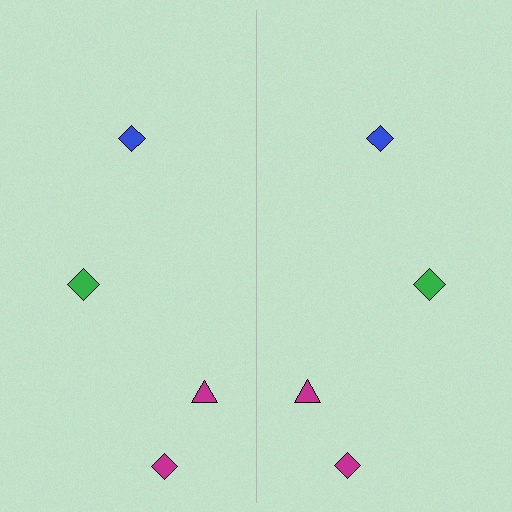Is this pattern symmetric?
Yes, this pattern has bilateral (reflection) symmetry.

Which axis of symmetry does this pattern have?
The pattern has a vertical axis of symmetry running through the center of the image.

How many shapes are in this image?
There are 8 shapes in this image.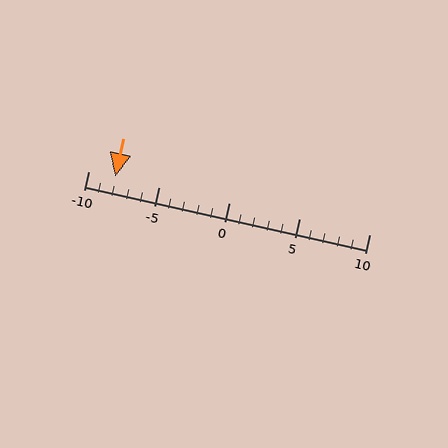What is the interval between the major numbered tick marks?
The major tick marks are spaced 5 units apart.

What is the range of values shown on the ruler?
The ruler shows values from -10 to 10.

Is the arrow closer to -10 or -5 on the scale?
The arrow is closer to -10.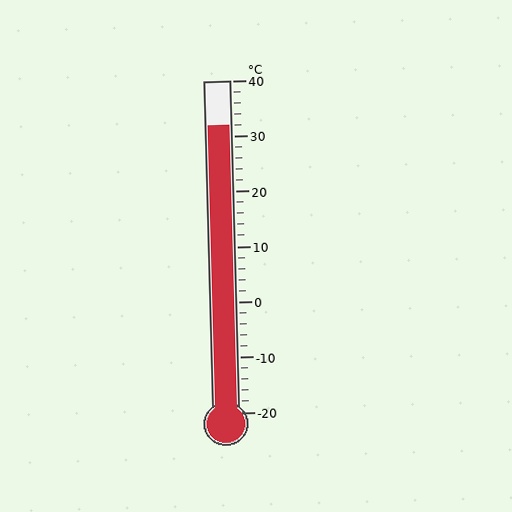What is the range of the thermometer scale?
The thermometer scale ranges from -20°C to 40°C.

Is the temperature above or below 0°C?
The temperature is above 0°C.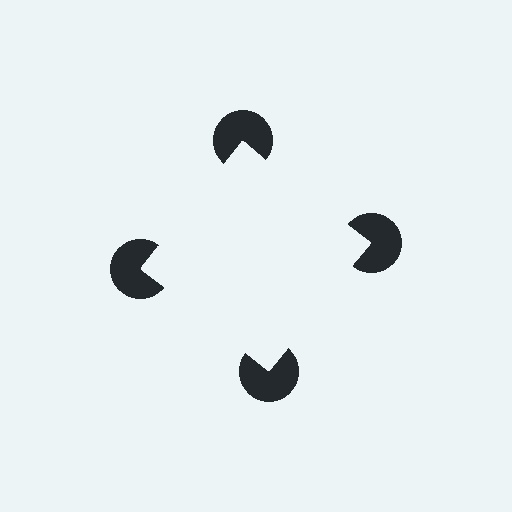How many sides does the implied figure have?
4 sides.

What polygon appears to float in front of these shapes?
An illusory square — its edges are inferred from the aligned wedge cuts in the pac-man discs, not physically drawn.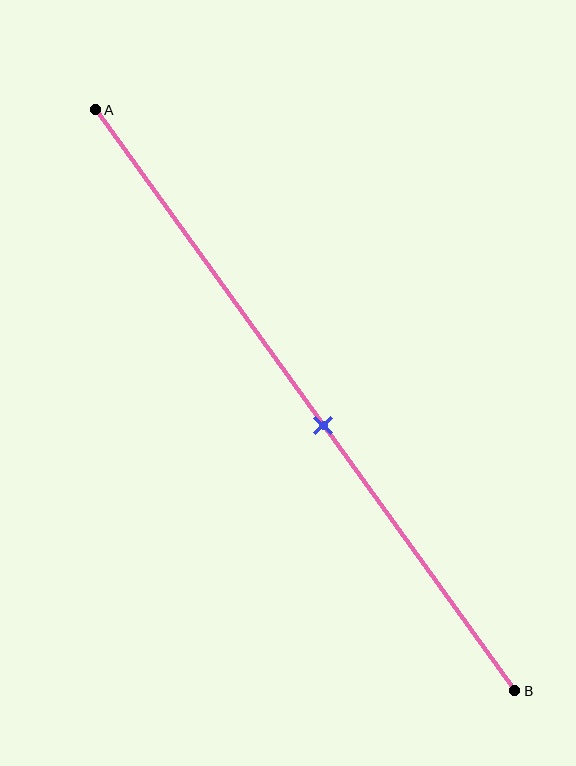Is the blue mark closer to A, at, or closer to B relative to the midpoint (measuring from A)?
The blue mark is closer to point B than the midpoint of segment AB.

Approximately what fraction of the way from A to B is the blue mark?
The blue mark is approximately 55% of the way from A to B.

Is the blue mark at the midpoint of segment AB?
No, the mark is at about 55% from A, not at the 50% midpoint.